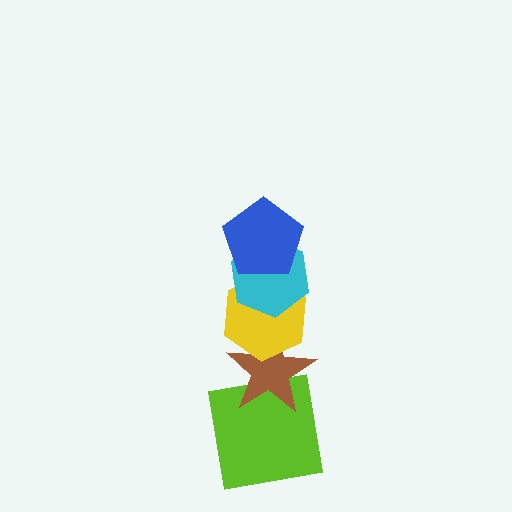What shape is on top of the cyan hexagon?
The blue pentagon is on top of the cyan hexagon.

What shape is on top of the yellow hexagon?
The cyan hexagon is on top of the yellow hexagon.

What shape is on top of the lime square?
The brown star is on top of the lime square.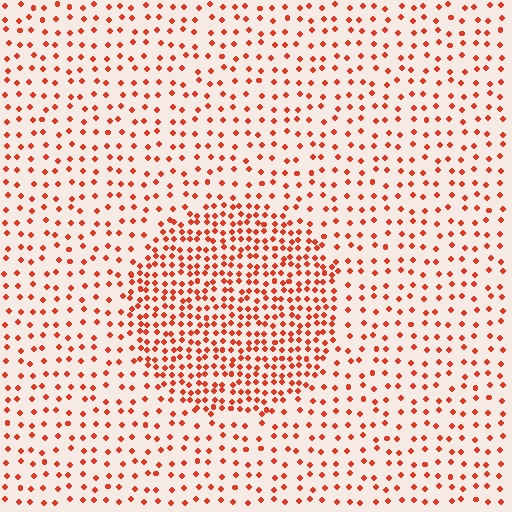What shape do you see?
I see a circle.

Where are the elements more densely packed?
The elements are more densely packed inside the circle boundary.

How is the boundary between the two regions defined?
The boundary is defined by a change in element density (approximately 2.3x ratio). All elements are the same color, size, and shape.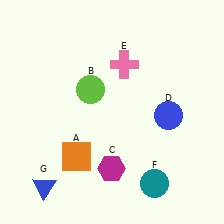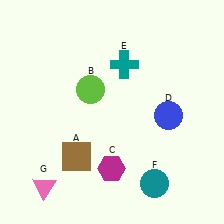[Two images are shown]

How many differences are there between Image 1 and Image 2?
There are 3 differences between the two images.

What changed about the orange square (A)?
In Image 1, A is orange. In Image 2, it changed to brown.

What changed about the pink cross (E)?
In Image 1, E is pink. In Image 2, it changed to teal.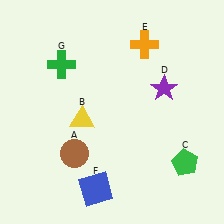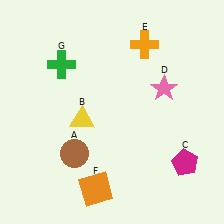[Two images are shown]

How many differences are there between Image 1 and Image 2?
There are 3 differences between the two images.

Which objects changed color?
C changed from green to magenta. D changed from purple to pink. F changed from blue to orange.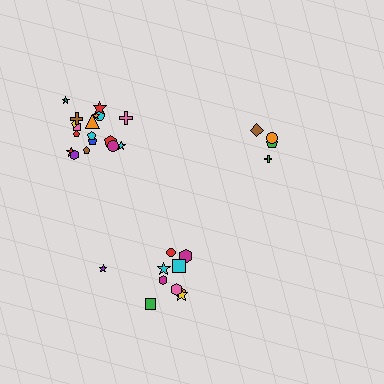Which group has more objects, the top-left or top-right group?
The top-left group.